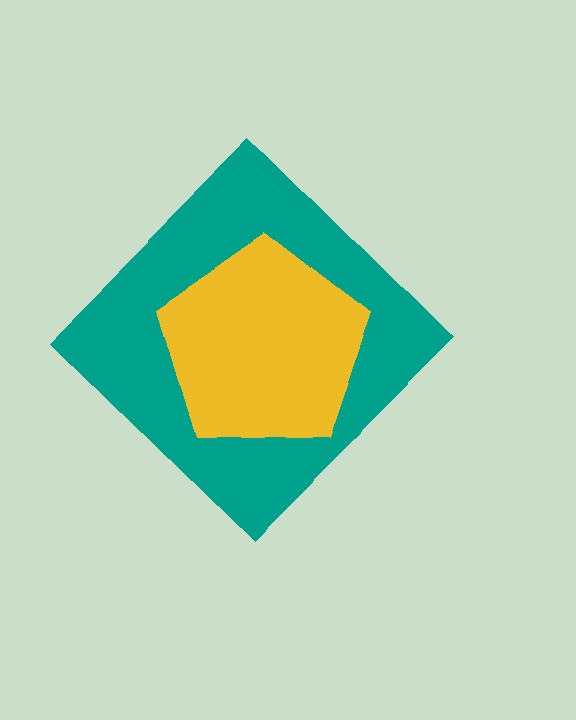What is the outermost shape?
The teal diamond.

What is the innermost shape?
The yellow pentagon.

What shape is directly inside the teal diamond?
The yellow pentagon.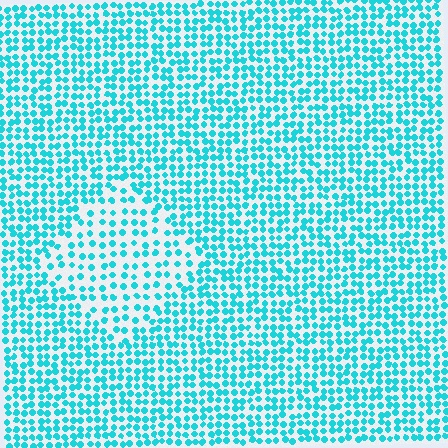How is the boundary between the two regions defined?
The boundary is defined by a change in element density (approximately 1.8x ratio). All elements are the same color, size, and shape.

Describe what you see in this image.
The image contains small cyan elements arranged at two different densities. A diamond-shaped region is visible where the elements are less densely packed than the surrounding area.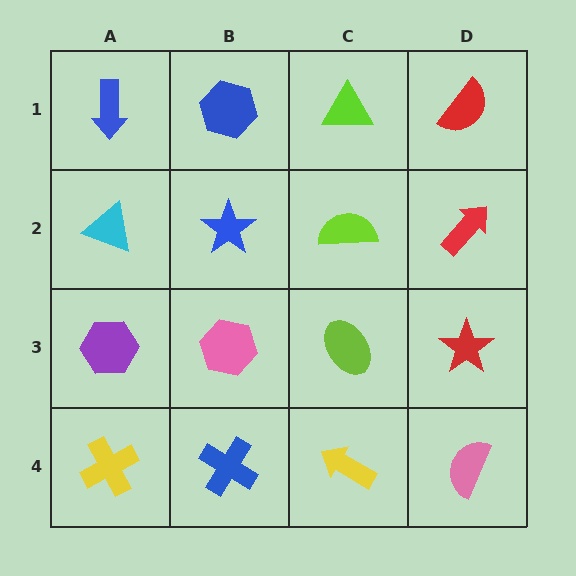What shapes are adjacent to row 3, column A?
A cyan triangle (row 2, column A), a yellow cross (row 4, column A), a pink hexagon (row 3, column B).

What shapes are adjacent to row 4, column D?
A red star (row 3, column D), a yellow arrow (row 4, column C).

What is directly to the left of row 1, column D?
A lime triangle.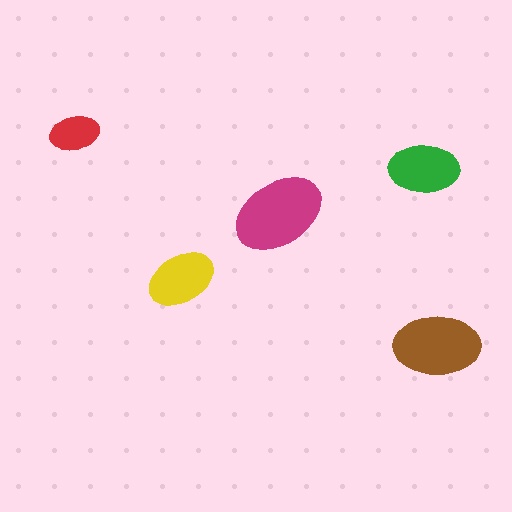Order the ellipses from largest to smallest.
the magenta one, the brown one, the green one, the yellow one, the red one.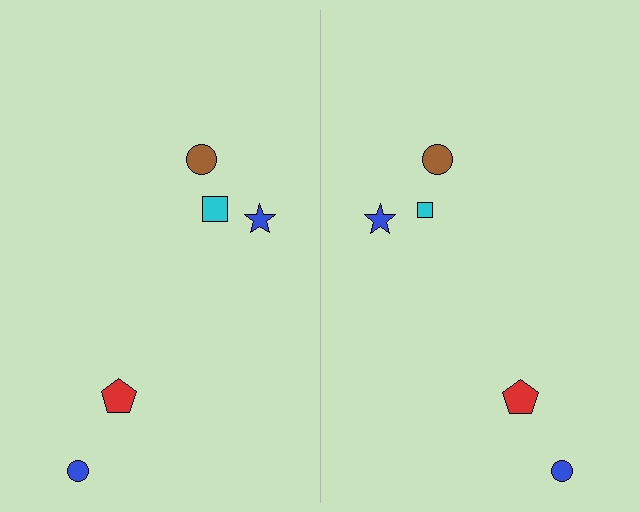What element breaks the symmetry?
The cyan square on the right side has a different size than its mirror counterpart.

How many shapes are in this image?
There are 10 shapes in this image.